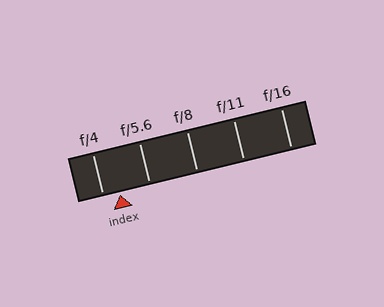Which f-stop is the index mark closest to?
The index mark is closest to f/4.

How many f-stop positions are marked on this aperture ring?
There are 5 f-stop positions marked.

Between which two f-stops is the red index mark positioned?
The index mark is between f/4 and f/5.6.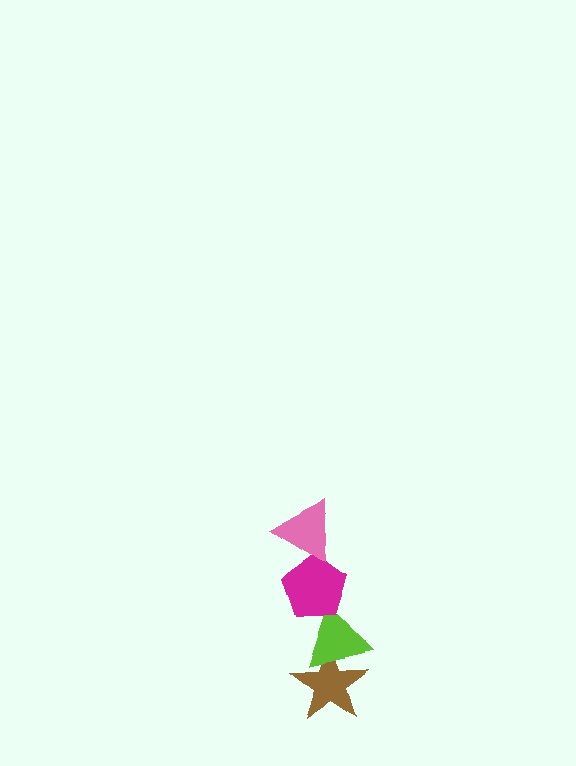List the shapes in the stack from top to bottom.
From top to bottom: the pink triangle, the magenta pentagon, the lime triangle, the brown star.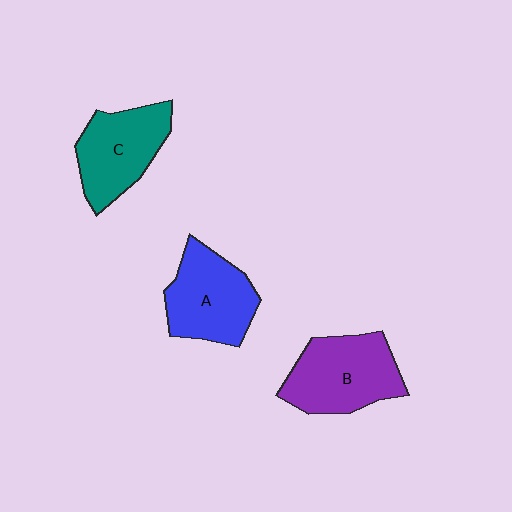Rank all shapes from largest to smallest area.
From largest to smallest: B (purple), A (blue), C (teal).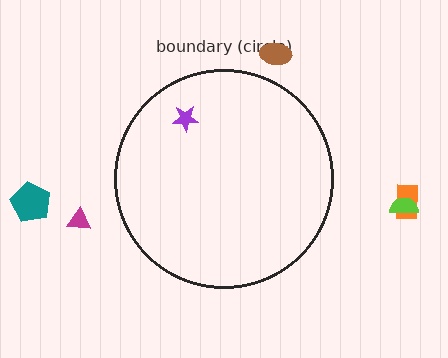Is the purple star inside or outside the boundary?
Inside.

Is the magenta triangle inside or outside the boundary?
Outside.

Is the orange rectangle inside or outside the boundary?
Outside.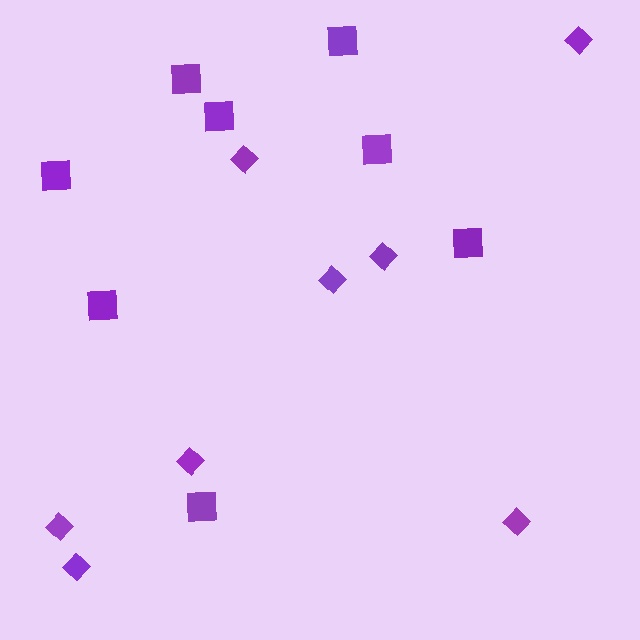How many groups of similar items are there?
There are 2 groups: one group of squares (8) and one group of diamonds (8).